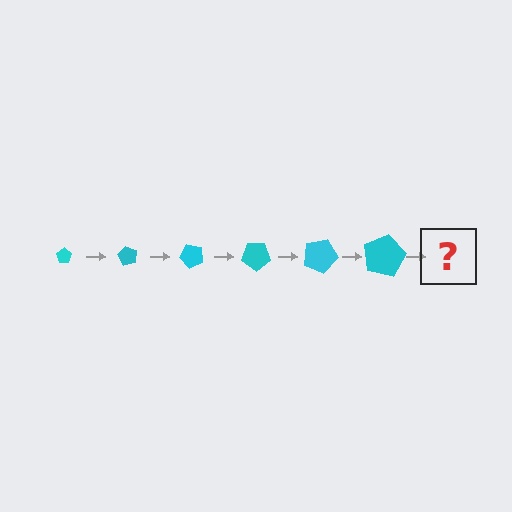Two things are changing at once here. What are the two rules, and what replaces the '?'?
The two rules are that the pentagon grows larger each step and it rotates 60 degrees each step. The '?' should be a pentagon, larger than the previous one and rotated 360 degrees from the start.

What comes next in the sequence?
The next element should be a pentagon, larger than the previous one and rotated 360 degrees from the start.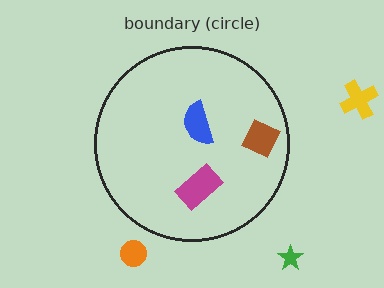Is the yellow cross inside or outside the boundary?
Outside.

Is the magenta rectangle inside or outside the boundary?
Inside.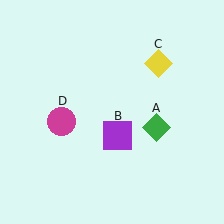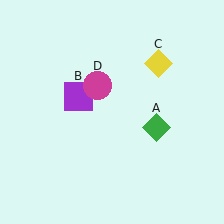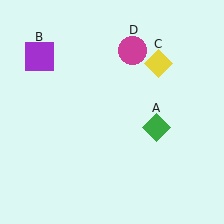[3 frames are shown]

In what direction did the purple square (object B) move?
The purple square (object B) moved up and to the left.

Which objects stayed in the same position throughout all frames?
Green diamond (object A) and yellow diamond (object C) remained stationary.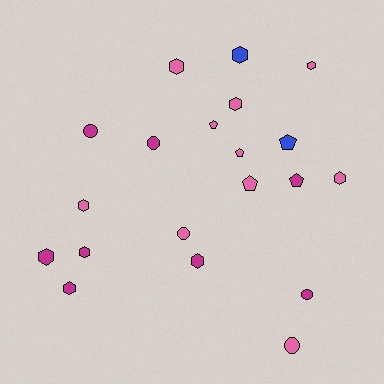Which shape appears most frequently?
Hexagon, with 10 objects.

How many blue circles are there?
There are no blue circles.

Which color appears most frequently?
Pink, with 10 objects.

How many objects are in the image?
There are 20 objects.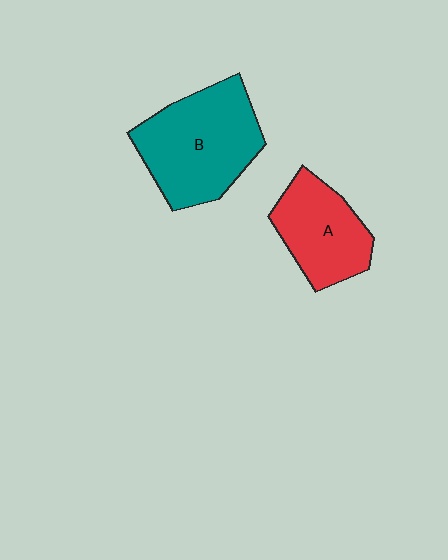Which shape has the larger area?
Shape B (teal).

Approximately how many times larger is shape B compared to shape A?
Approximately 1.5 times.